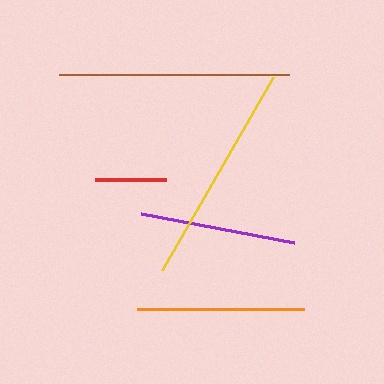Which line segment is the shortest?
The red line is the shortest at approximately 71 pixels.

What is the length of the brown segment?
The brown segment is approximately 230 pixels long.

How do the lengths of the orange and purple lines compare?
The orange and purple lines are approximately the same length.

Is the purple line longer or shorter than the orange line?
The orange line is longer than the purple line.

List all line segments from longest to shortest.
From longest to shortest: brown, yellow, orange, purple, red.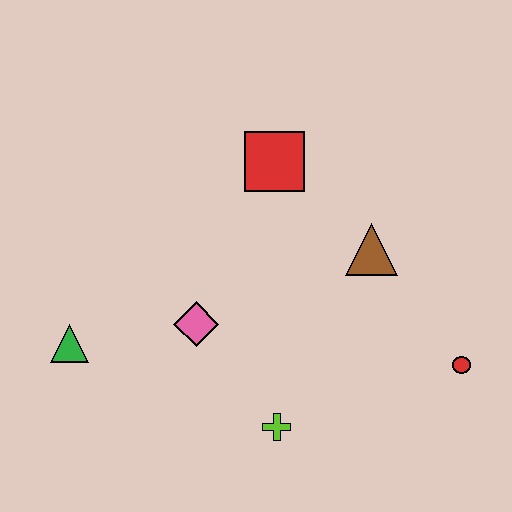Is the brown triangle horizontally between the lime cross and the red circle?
Yes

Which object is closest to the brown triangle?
The red square is closest to the brown triangle.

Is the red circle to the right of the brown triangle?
Yes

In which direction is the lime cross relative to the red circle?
The lime cross is to the left of the red circle.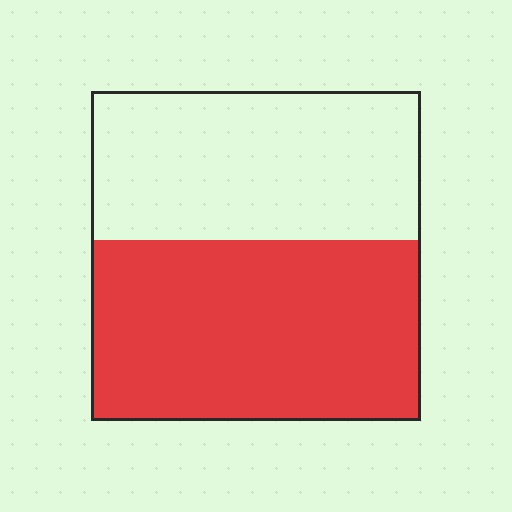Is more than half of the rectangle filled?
Yes.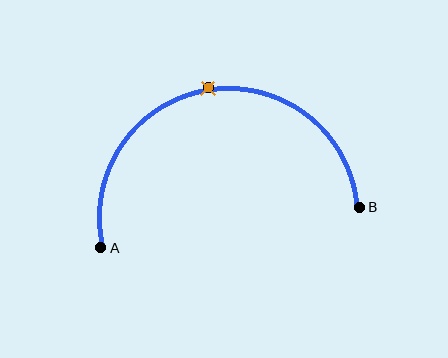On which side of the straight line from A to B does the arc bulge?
The arc bulges above the straight line connecting A and B.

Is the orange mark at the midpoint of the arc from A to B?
Yes. The orange mark lies on the arc at equal arc-length from both A and B — it is the arc midpoint.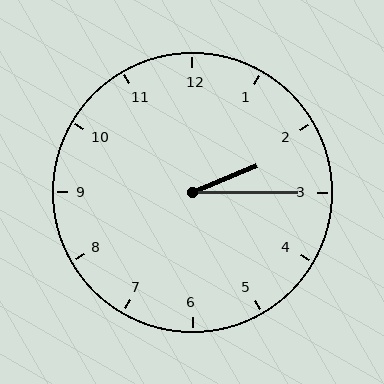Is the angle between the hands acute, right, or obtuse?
It is acute.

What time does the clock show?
2:15.